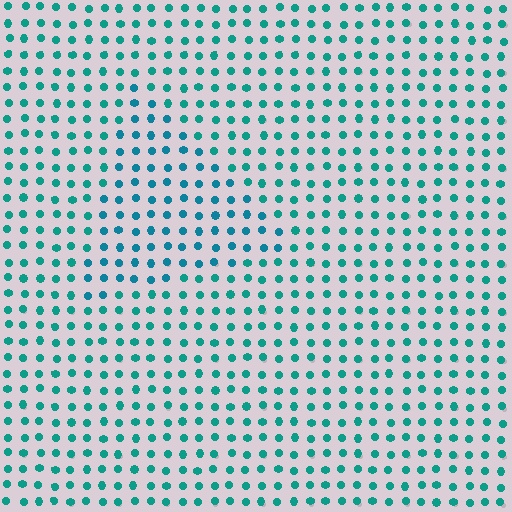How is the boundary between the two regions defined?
The boundary is defined purely by a slight shift in hue (about 20 degrees). Spacing, size, and orientation are identical on both sides.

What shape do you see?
I see a triangle.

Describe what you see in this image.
The image is filled with small teal elements in a uniform arrangement. A triangle-shaped region is visible where the elements are tinted to a slightly different hue, forming a subtle color boundary.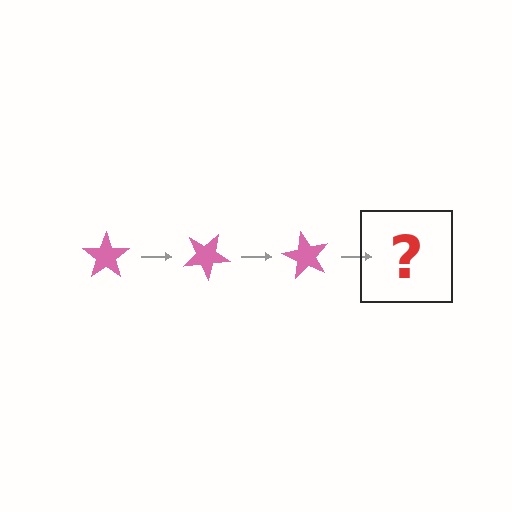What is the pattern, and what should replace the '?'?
The pattern is that the star rotates 30 degrees each step. The '?' should be a pink star rotated 90 degrees.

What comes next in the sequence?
The next element should be a pink star rotated 90 degrees.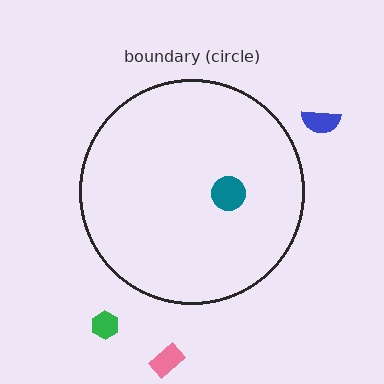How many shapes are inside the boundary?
1 inside, 3 outside.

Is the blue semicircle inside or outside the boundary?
Outside.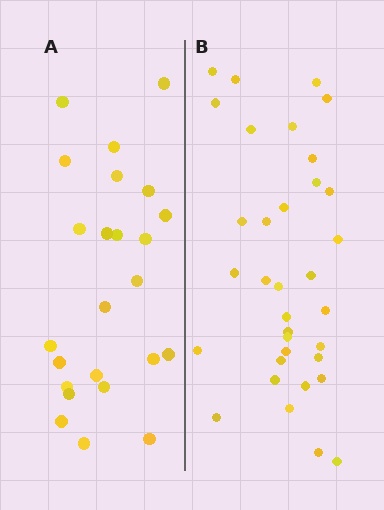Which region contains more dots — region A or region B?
Region B (the right region) has more dots.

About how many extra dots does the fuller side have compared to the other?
Region B has roughly 10 or so more dots than region A.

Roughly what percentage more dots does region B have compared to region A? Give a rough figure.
About 40% more.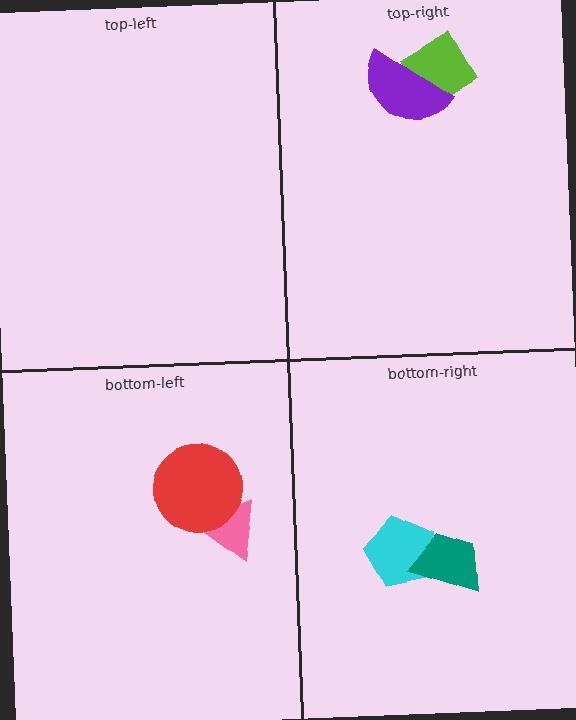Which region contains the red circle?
The bottom-left region.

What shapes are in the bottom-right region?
The cyan pentagon, the teal trapezoid.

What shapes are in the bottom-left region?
The pink triangle, the red circle.